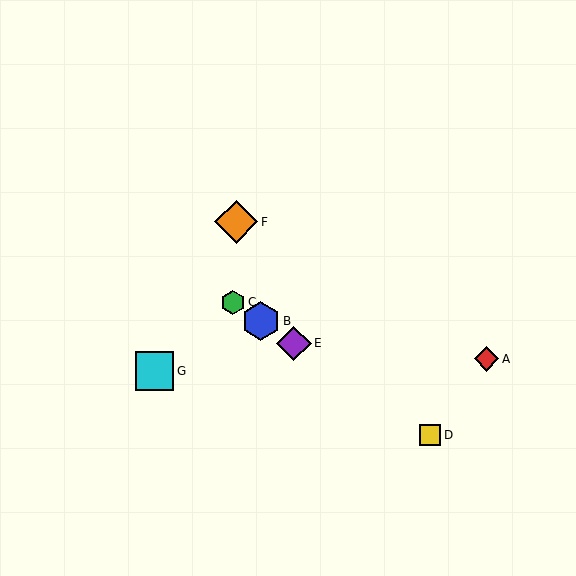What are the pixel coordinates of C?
Object C is at (233, 302).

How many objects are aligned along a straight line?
4 objects (B, C, D, E) are aligned along a straight line.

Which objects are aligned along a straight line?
Objects B, C, D, E are aligned along a straight line.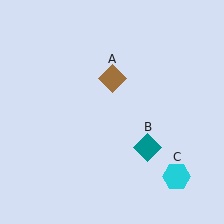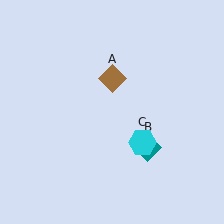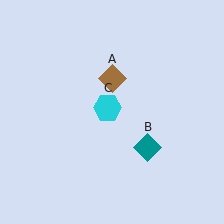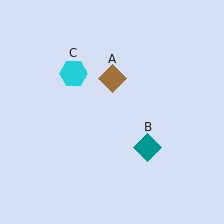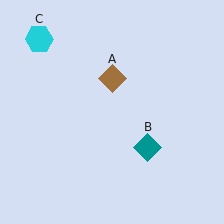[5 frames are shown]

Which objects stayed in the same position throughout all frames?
Brown diamond (object A) and teal diamond (object B) remained stationary.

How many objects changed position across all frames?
1 object changed position: cyan hexagon (object C).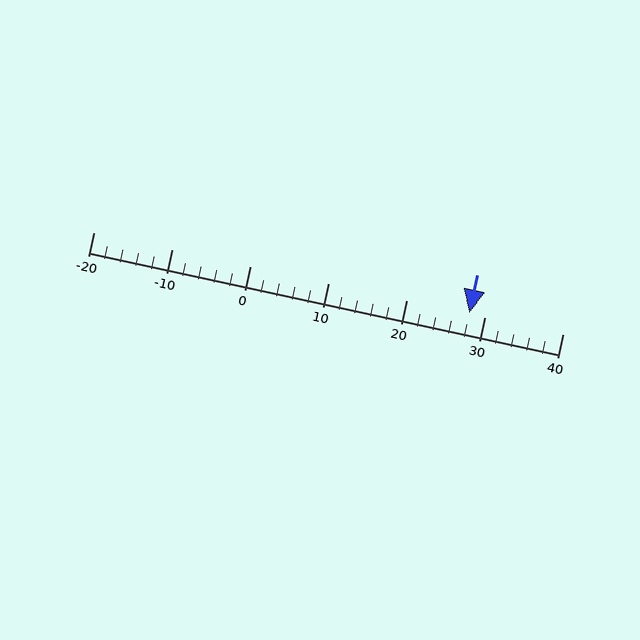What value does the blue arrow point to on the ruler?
The blue arrow points to approximately 28.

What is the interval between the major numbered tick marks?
The major tick marks are spaced 10 units apart.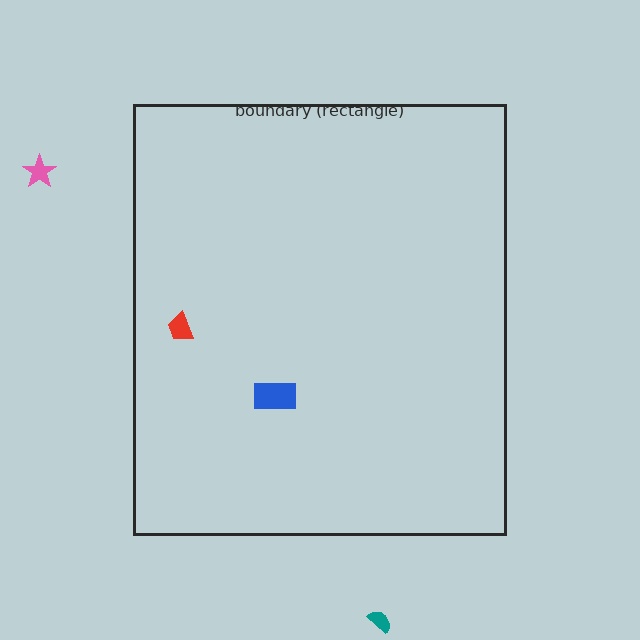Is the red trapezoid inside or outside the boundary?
Inside.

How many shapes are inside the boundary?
2 inside, 2 outside.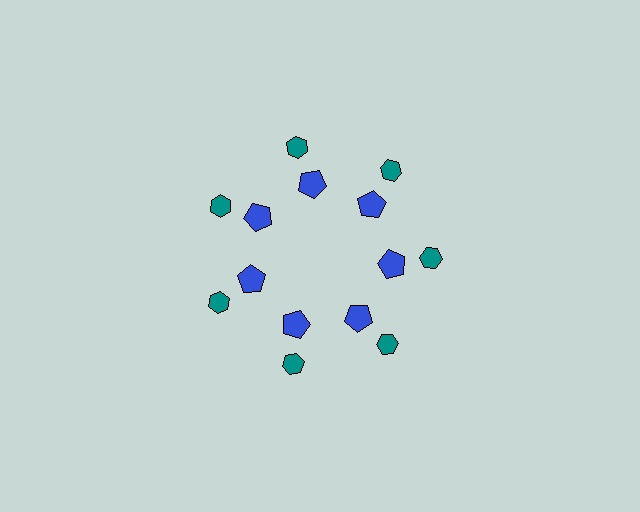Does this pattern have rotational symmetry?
Yes, this pattern has 7-fold rotational symmetry. It looks the same after rotating 51 degrees around the center.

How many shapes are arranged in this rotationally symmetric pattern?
There are 14 shapes, arranged in 7 groups of 2.